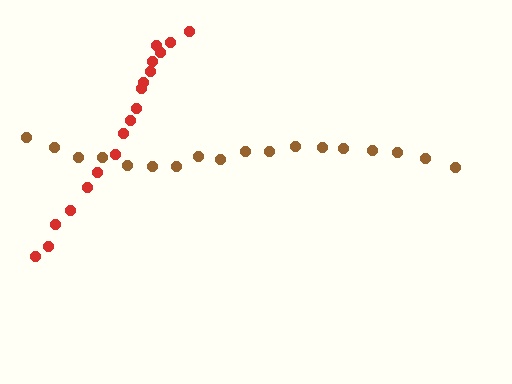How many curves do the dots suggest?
There are 2 distinct paths.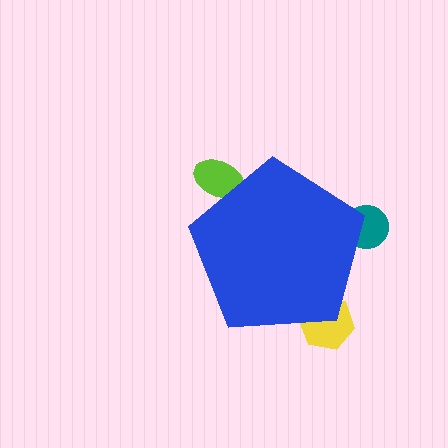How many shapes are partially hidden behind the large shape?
3 shapes are partially hidden.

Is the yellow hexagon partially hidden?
Yes, the yellow hexagon is partially hidden behind the blue pentagon.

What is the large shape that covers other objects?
A blue pentagon.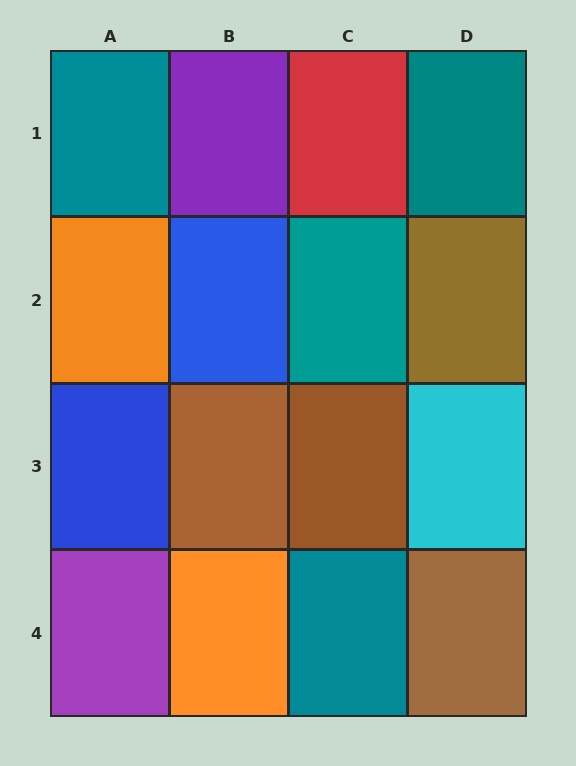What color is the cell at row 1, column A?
Teal.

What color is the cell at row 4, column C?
Teal.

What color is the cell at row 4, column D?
Brown.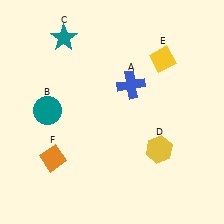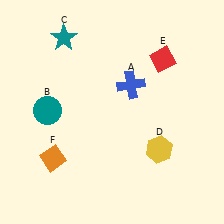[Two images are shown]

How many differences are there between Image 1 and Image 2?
There is 1 difference between the two images.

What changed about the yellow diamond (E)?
In Image 1, E is yellow. In Image 2, it changed to red.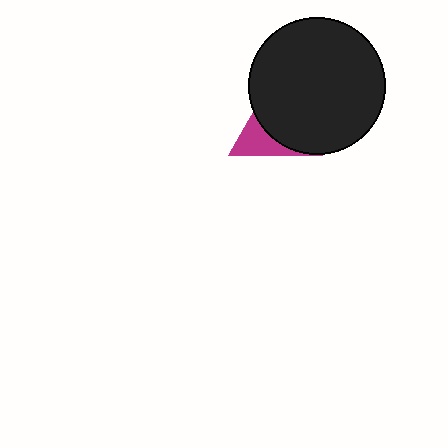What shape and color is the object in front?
The object in front is a black circle.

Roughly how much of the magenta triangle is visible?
A small part of it is visible (roughly 34%).